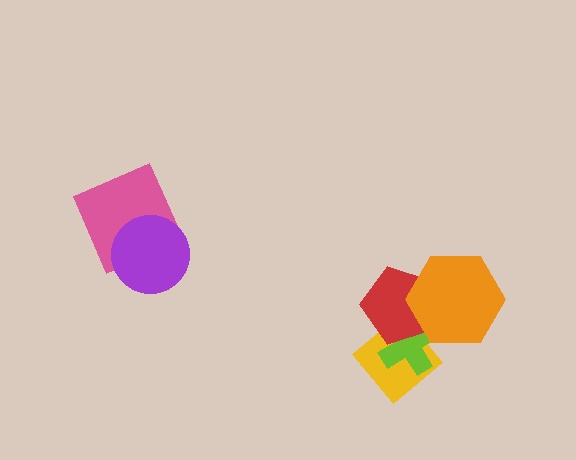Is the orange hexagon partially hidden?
No, no other shape covers it.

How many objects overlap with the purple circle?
1 object overlaps with the purple circle.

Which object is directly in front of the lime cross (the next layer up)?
The red pentagon is directly in front of the lime cross.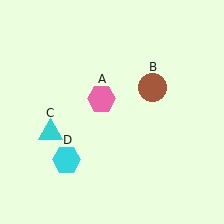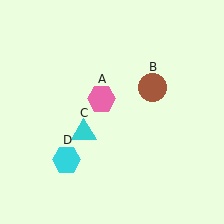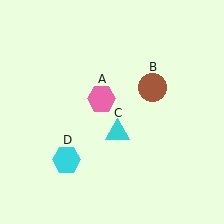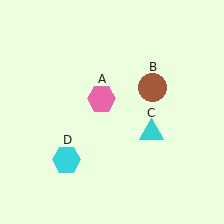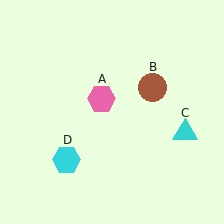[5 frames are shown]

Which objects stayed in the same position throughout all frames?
Pink hexagon (object A) and brown circle (object B) and cyan hexagon (object D) remained stationary.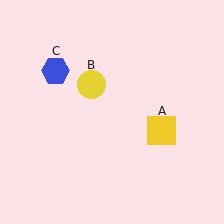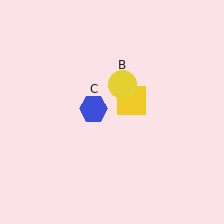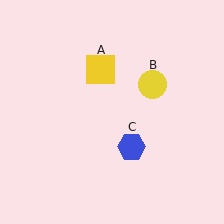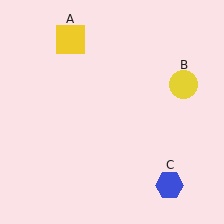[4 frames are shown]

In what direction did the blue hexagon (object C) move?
The blue hexagon (object C) moved down and to the right.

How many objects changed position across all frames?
3 objects changed position: yellow square (object A), yellow circle (object B), blue hexagon (object C).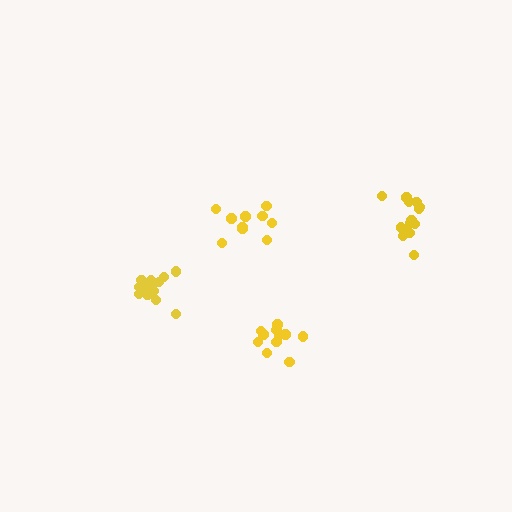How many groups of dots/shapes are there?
There are 4 groups.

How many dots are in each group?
Group 1: 14 dots, Group 2: 11 dots, Group 3: 14 dots, Group 4: 10 dots (49 total).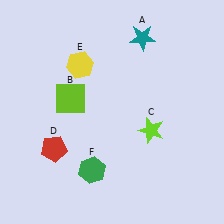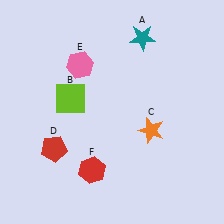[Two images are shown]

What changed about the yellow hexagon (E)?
In Image 1, E is yellow. In Image 2, it changed to pink.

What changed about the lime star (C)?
In Image 1, C is lime. In Image 2, it changed to orange.